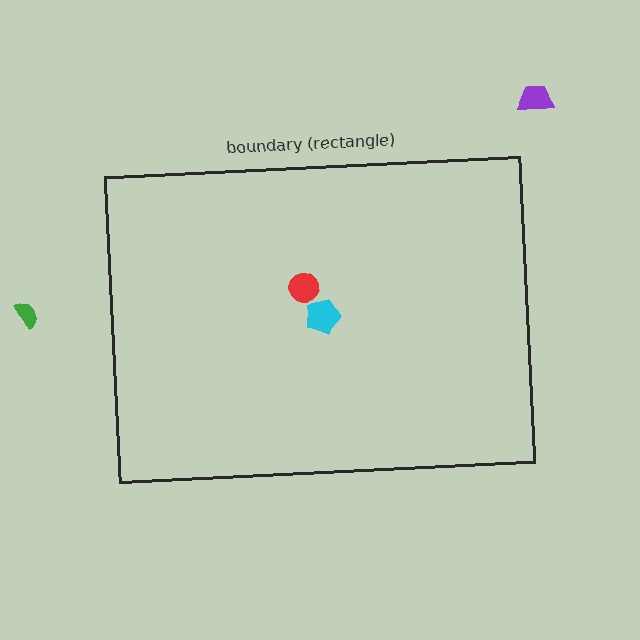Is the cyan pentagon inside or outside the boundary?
Inside.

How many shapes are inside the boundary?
2 inside, 2 outside.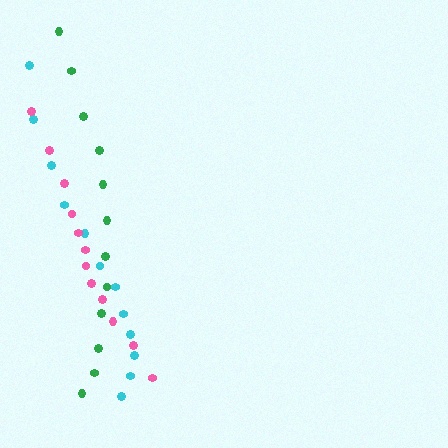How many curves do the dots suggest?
There are 3 distinct paths.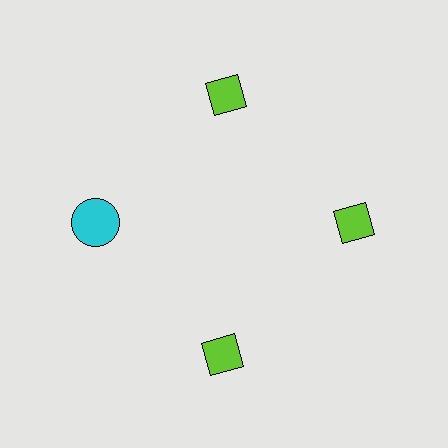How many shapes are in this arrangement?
There are 4 shapes arranged in a ring pattern.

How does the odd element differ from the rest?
It differs in both color (cyan instead of lime) and shape (circle instead of diamond).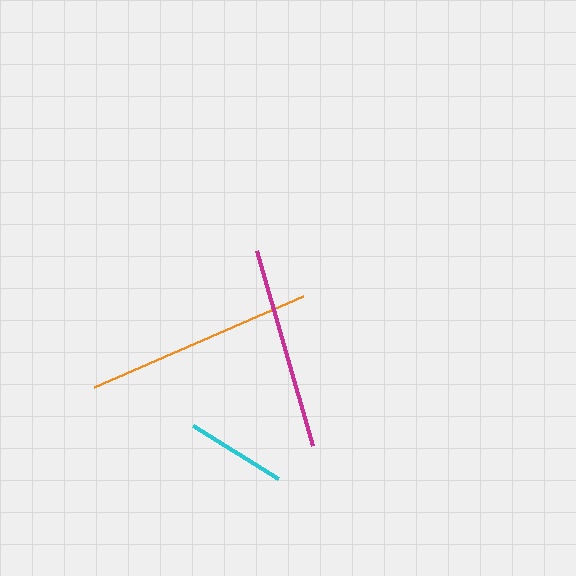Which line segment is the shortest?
The cyan line is the shortest at approximately 100 pixels.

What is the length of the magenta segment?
The magenta segment is approximately 203 pixels long.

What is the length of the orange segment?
The orange segment is approximately 228 pixels long.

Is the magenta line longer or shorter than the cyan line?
The magenta line is longer than the cyan line.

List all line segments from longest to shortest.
From longest to shortest: orange, magenta, cyan.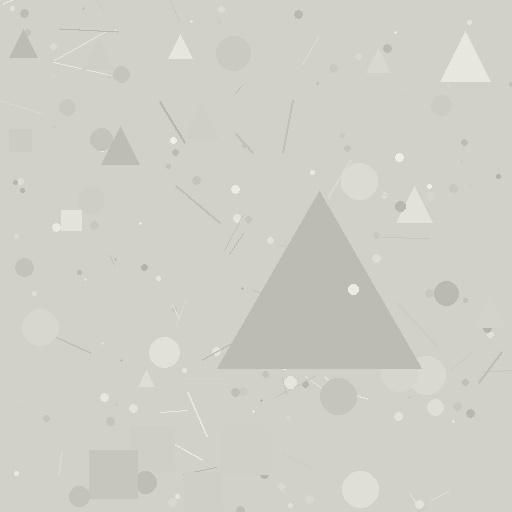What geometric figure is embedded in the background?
A triangle is embedded in the background.